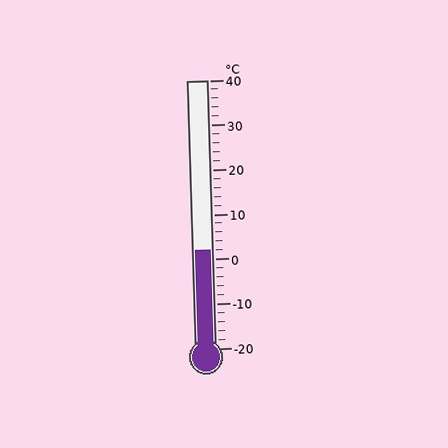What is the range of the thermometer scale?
The thermometer scale ranges from -20°C to 40°C.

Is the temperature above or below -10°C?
The temperature is above -10°C.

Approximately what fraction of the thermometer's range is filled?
The thermometer is filled to approximately 35% of its range.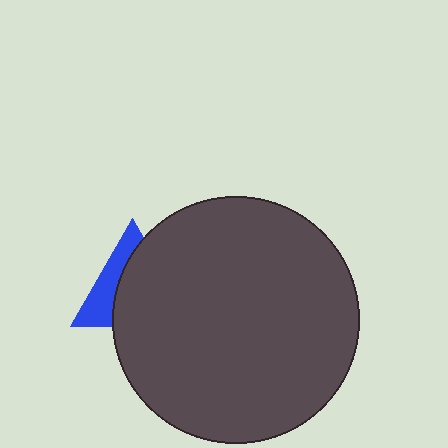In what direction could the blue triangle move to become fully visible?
The blue triangle could move left. That would shift it out from behind the dark gray circle entirely.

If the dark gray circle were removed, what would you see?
You would see the complete blue triangle.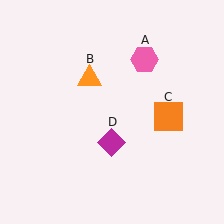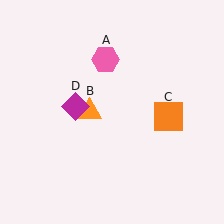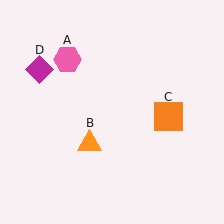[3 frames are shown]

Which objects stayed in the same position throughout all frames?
Orange square (object C) remained stationary.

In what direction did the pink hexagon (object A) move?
The pink hexagon (object A) moved left.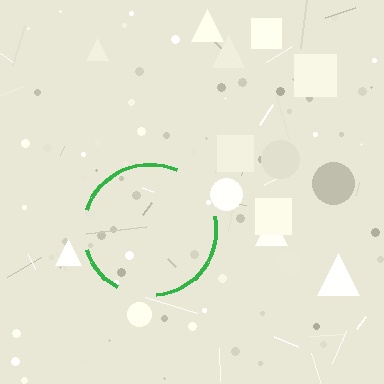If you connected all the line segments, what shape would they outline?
They would outline a circle.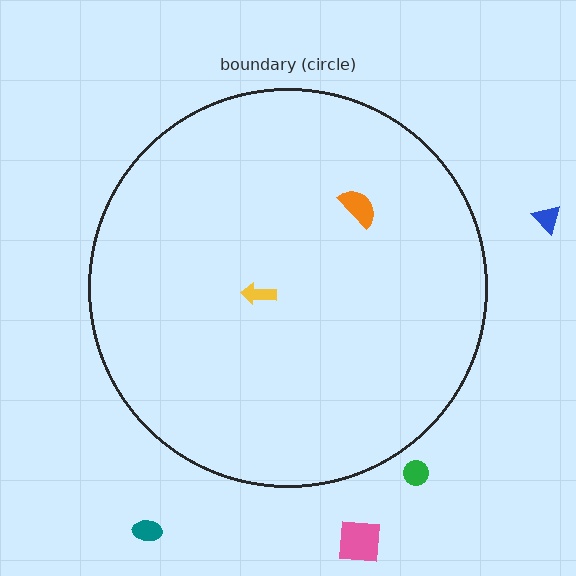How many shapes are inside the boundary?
2 inside, 4 outside.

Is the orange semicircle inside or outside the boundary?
Inside.